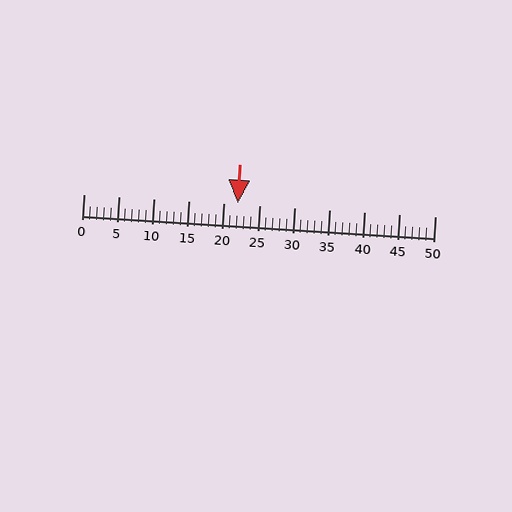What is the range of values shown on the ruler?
The ruler shows values from 0 to 50.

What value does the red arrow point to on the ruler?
The red arrow points to approximately 22.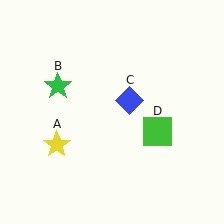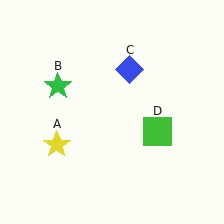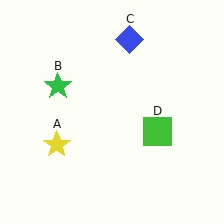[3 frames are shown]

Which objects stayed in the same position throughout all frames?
Yellow star (object A) and green star (object B) and green square (object D) remained stationary.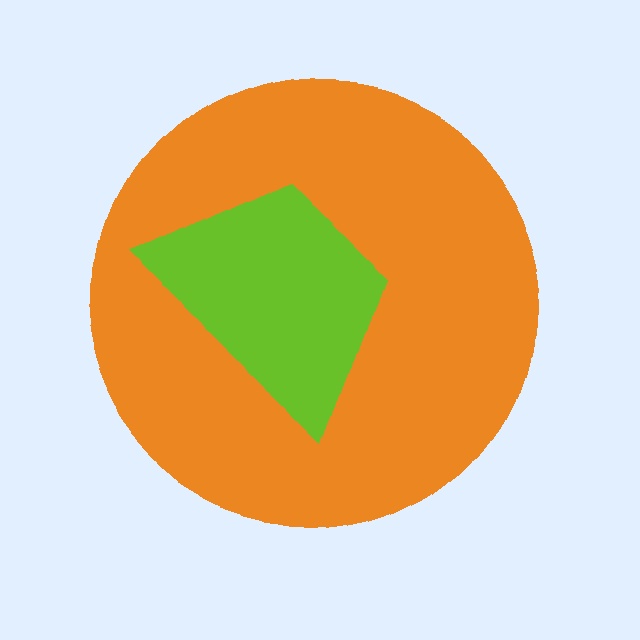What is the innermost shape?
The lime trapezoid.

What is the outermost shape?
The orange circle.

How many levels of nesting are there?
2.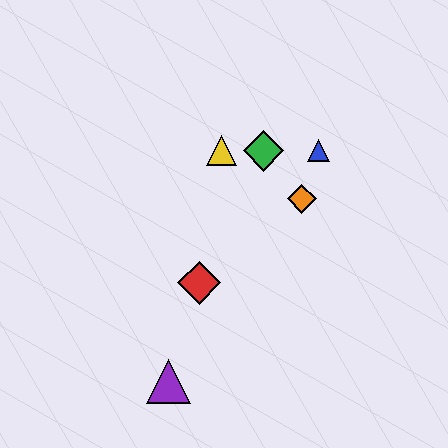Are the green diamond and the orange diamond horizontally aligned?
No, the green diamond is at y≈151 and the orange diamond is at y≈199.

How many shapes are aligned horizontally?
3 shapes (the blue triangle, the green diamond, the yellow triangle) are aligned horizontally.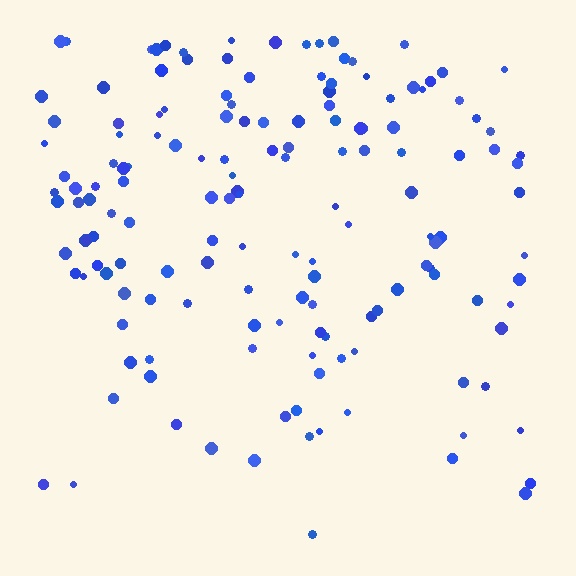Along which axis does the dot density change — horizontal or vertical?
Vertical.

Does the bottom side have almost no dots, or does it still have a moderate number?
Still a moderate number, just noticeably fewer than the top.